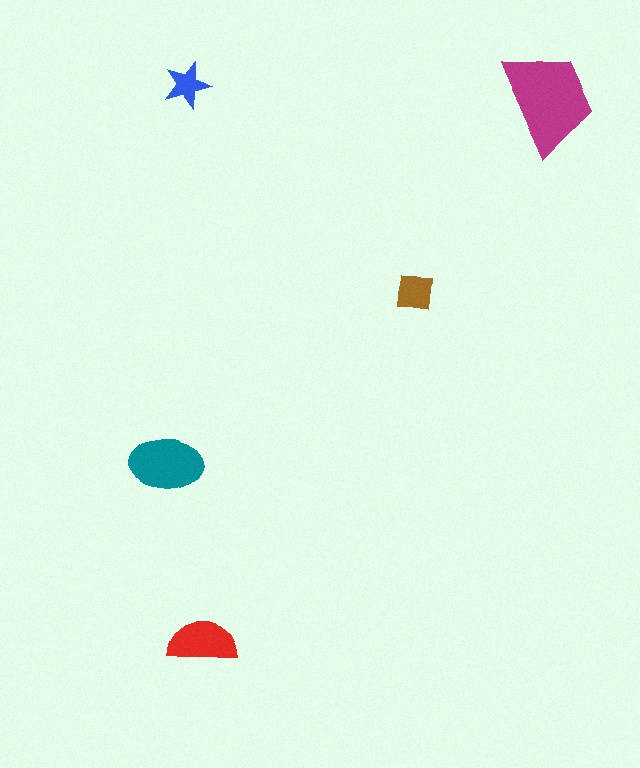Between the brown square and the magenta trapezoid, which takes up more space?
The magenta trapezoid.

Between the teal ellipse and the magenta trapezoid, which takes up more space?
The magenta trapezoid.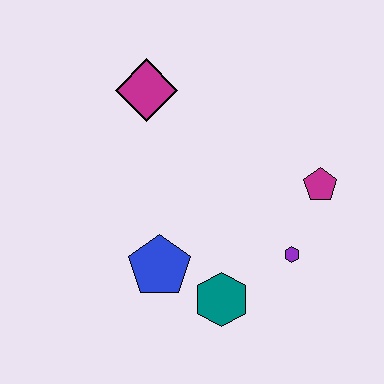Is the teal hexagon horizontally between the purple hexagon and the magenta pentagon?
No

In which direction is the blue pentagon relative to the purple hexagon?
The blue pentagon is to the left of the purple hexagon.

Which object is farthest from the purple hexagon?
The magenta diamond is farthest from the purple hexagon.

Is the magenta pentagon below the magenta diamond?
Yes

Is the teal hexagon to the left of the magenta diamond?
No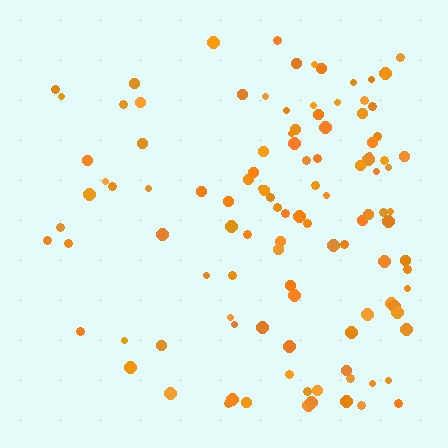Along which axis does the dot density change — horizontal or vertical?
Horizontal.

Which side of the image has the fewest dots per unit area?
The left.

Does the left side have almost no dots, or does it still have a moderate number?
Still a moderate number, just noticeably fewer than the right.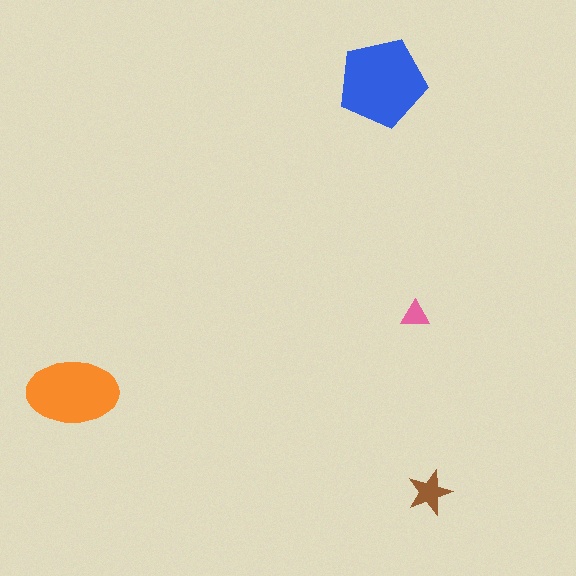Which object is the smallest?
The pink triangle.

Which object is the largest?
The blue pentagon.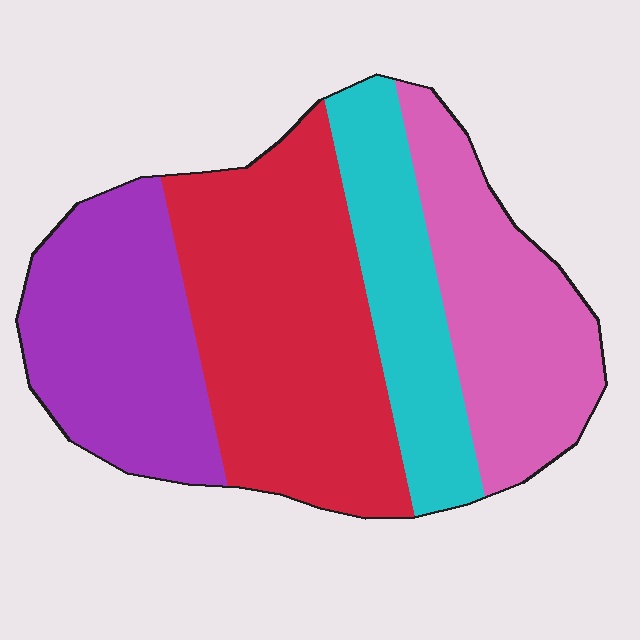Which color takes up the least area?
Cyan, at roughly 20%.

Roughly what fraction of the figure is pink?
Pink takes up about one quarter (1/4) of the figure.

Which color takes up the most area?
Red, at roughly 35%.